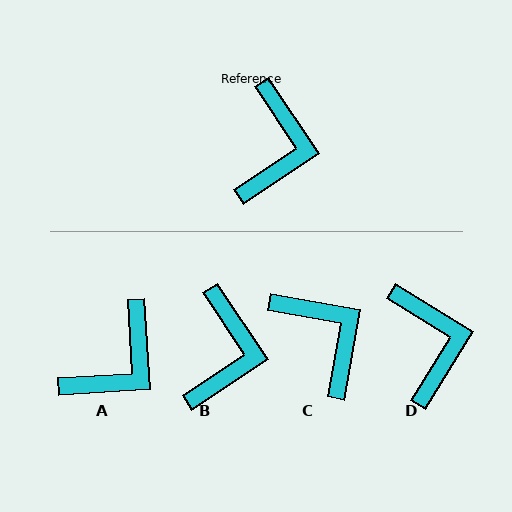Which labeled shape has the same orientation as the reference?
B.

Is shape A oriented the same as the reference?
No, it is off by about 30 degrees.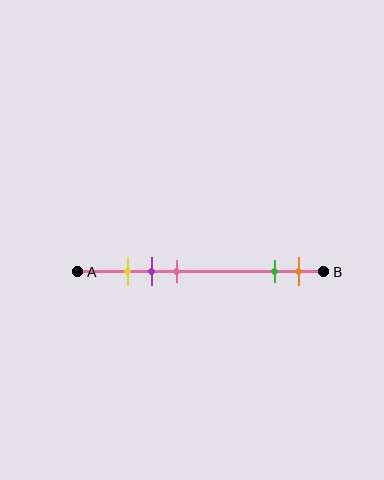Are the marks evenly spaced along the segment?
No, the marks are not evenly spaced.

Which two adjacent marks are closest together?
The yellow and purple marks are the closest adjacent pair.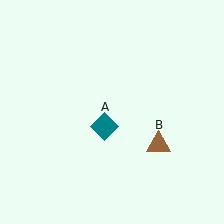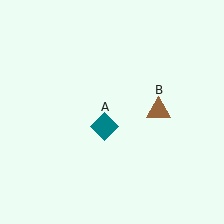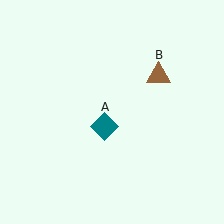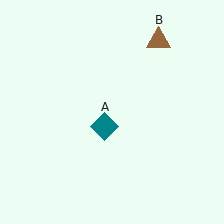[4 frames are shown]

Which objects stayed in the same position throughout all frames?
Teal diamond (object A) remained stationary.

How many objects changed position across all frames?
1 object changed position: brown triangle (object B).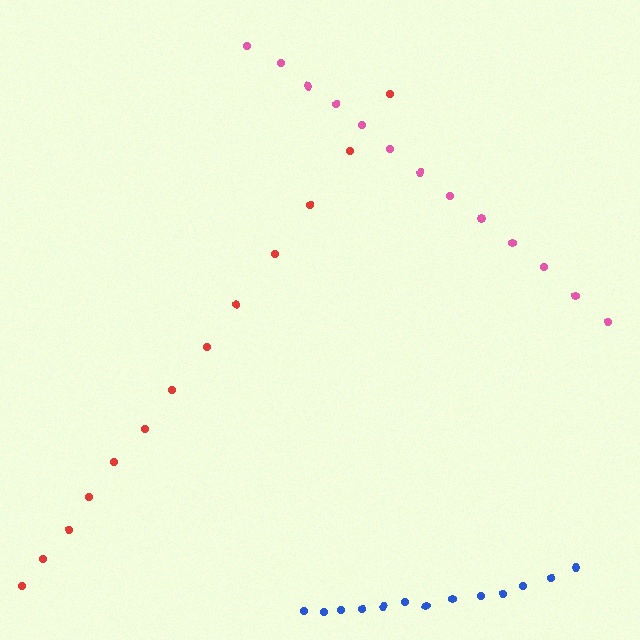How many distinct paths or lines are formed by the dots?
There are 3 distinct paths.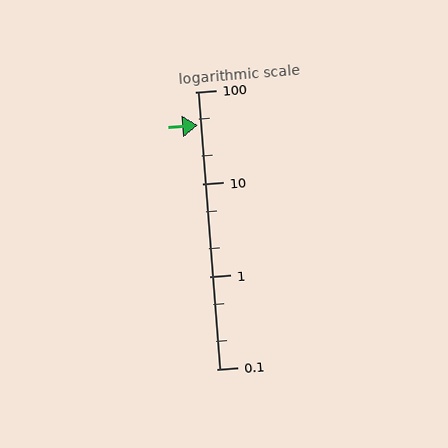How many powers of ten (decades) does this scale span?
The scale spans 3 decades, from 0.1 to 100.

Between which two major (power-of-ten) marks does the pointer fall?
The pointer is between 10 and 100.